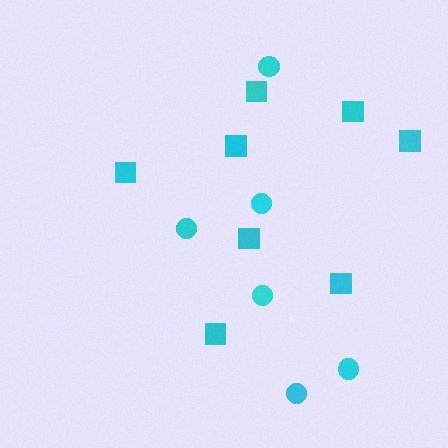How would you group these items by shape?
There are 2 groups: one group of squares (8) and one group of circles (6).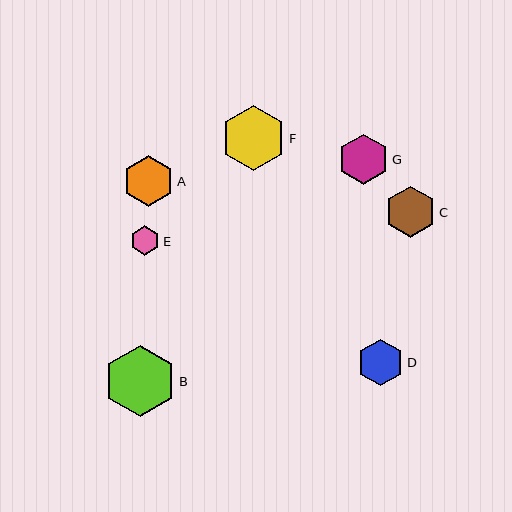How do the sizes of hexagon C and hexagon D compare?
Hexagon C and hexagon D are approximately the same size.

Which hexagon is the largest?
Hexagon B is the largest with a size of approximately 72 pixels.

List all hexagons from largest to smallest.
From largest to smallest: B, F, C, A, G, D, E.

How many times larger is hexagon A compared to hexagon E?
Hexagon A is approximately 1.7 times the size of hexagon E.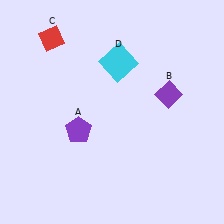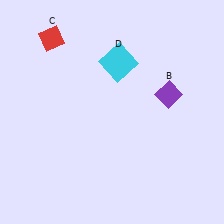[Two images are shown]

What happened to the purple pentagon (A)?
The purple pentagon (A) was removed in Image 2. It was in the bottom-left area of Image 1.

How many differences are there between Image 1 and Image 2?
There is 1 difference between the two images.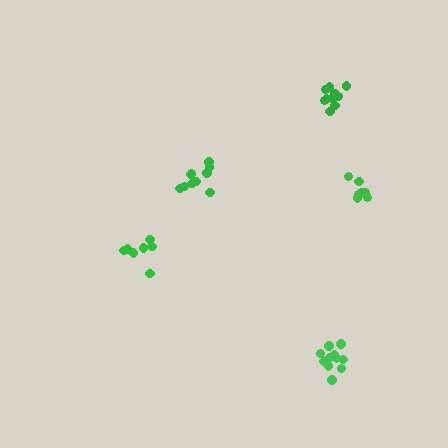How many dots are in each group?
Group 1: 7 dots, Group 2: 8 dots, Group 3: 10 dots, Group 4: 12 dots, Group 5: 11 dots (48 total).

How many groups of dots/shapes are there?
There are 5 groups.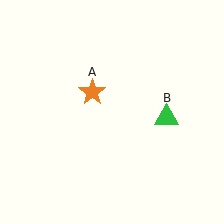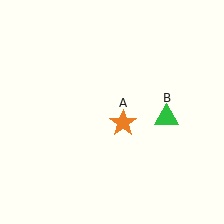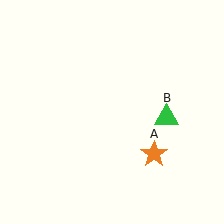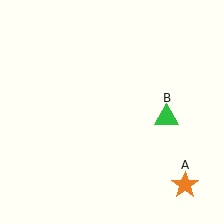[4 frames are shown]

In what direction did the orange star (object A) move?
The orange star (object A) moved down and to the right.